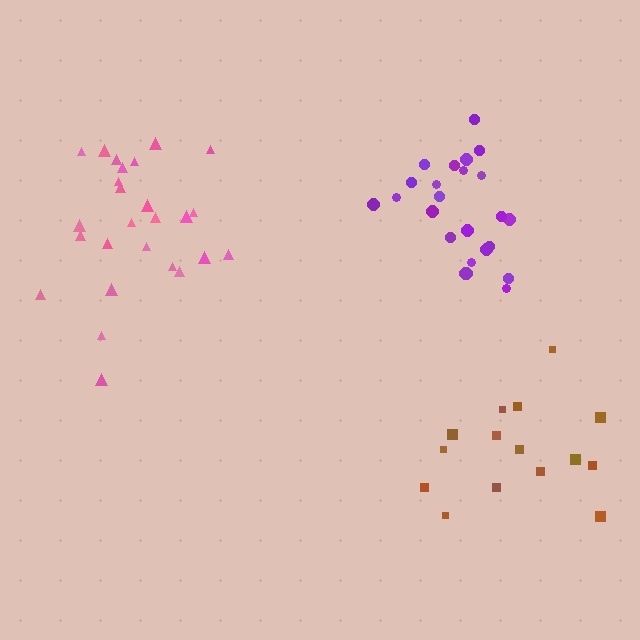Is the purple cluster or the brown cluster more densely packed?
Purple.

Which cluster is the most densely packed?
Purple.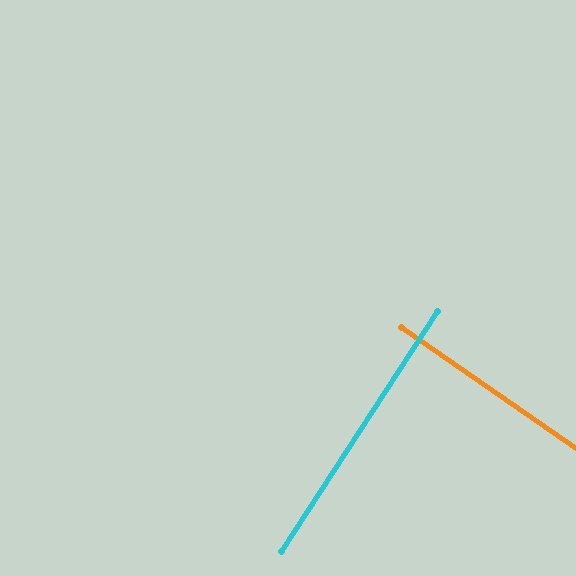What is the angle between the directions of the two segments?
Approximately 89 degrees.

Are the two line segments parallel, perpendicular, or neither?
Perpendicular — they meet at approximately 89°.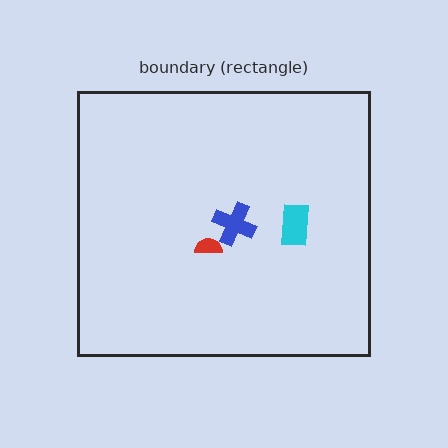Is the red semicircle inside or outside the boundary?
Inside.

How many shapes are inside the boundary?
3 inside, 0 outside.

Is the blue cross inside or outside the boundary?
Inside.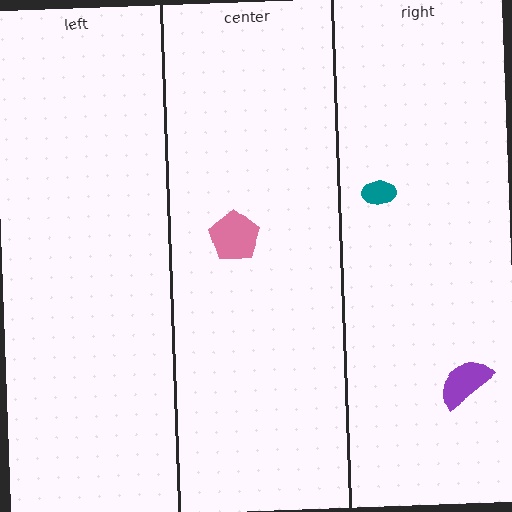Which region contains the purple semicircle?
The right region.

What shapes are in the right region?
The purple semicircle, the teal ellipse.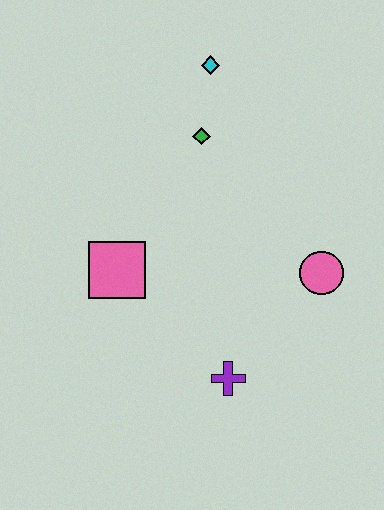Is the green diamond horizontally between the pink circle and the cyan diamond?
No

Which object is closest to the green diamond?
The cyan diamond is closest to the green diamond.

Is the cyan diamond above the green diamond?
Yes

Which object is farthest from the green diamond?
The purple cross is farthest from the green diamond.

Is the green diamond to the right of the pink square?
Yes